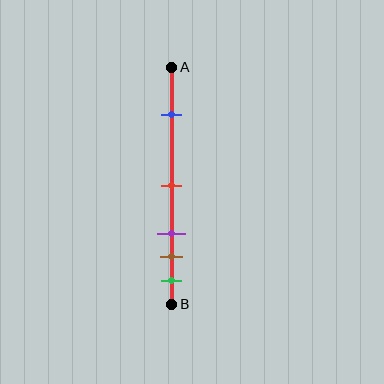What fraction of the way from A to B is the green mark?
The green mark is approximately 90% (0.9) of the way from A to B.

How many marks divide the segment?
There are 5 marks dividing the segment.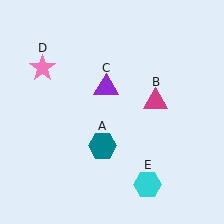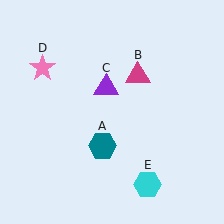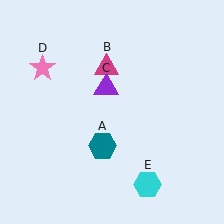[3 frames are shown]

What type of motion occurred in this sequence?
The magenta triangle (object B) rotated counterclockwise around the center of the scene.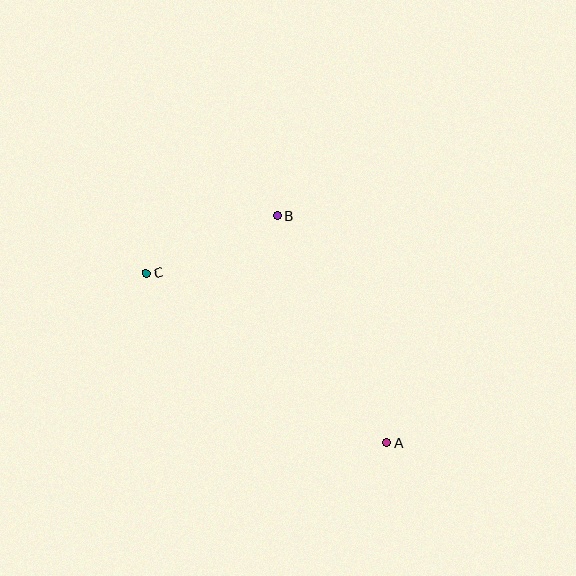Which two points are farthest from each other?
Points A and C are farthest from each other.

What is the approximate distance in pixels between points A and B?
The distance between A and B is approximately 252 pixels.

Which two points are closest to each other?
Points B and C are closest to each other.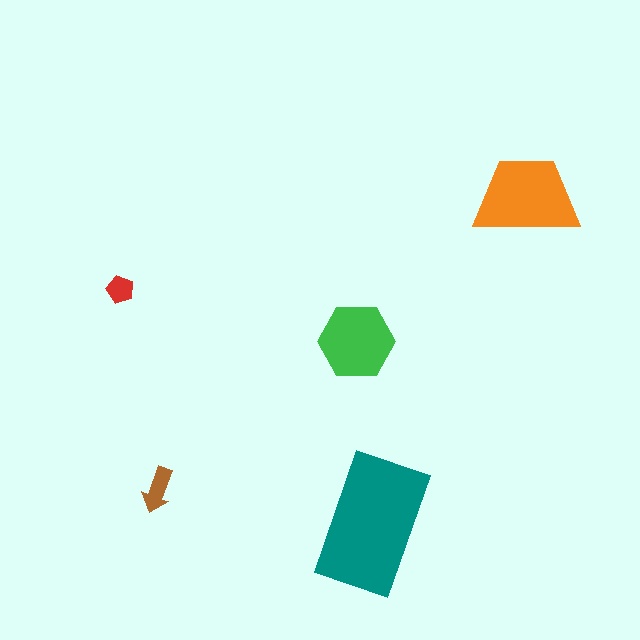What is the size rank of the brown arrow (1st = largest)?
4th.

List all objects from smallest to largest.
The red pentagon, the brown arrow, the green hexagon, the orange trapezoid, the teal rectangle.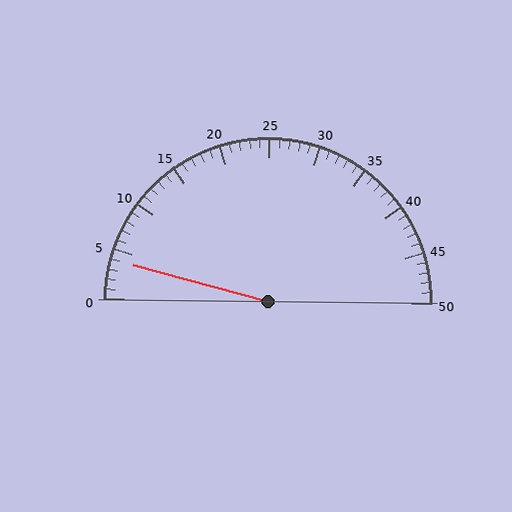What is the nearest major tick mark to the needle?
The nearest major tick mark is 5.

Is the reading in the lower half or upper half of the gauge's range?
The reading is in the lower half of the range (0 to 50).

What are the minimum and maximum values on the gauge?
The gauge ranges from 0 to 50.